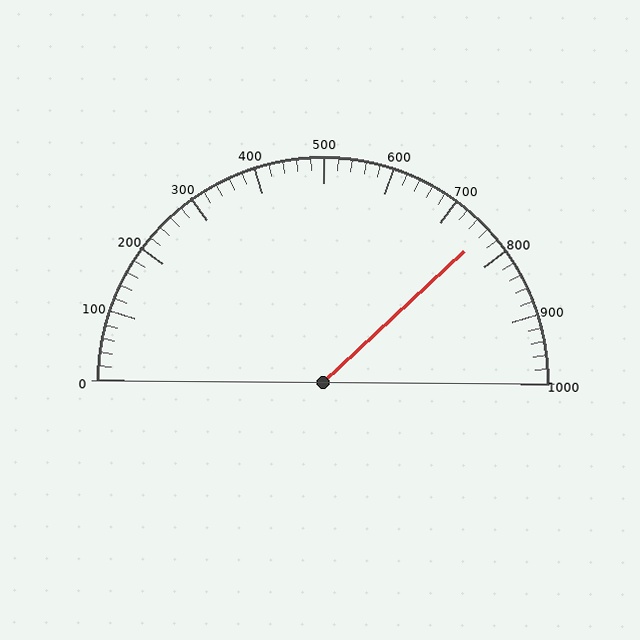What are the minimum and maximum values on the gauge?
The gauge ranges from 0 to 1000.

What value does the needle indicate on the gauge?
The needle indicates approximately 760.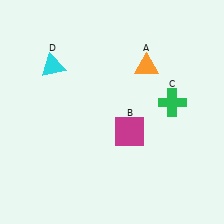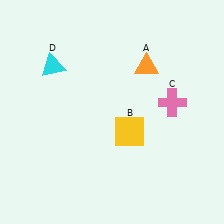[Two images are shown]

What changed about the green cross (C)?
In Image 1, C is green. In Image 2, it changed to pink.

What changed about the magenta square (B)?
In Image 1, B is magenta. In Image 2, it changed to yellow.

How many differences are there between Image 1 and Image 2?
There are 2 differences between the two images.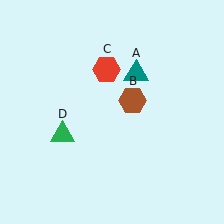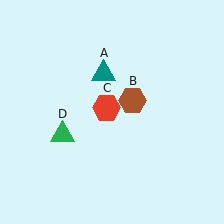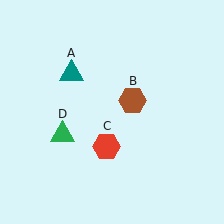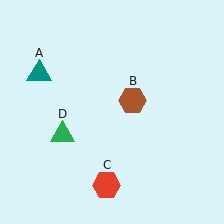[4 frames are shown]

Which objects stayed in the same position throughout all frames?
Brown hexagon (object B) and green triangle (object D) remained stationary.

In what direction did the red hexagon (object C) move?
The red hexagon (object C) moved down.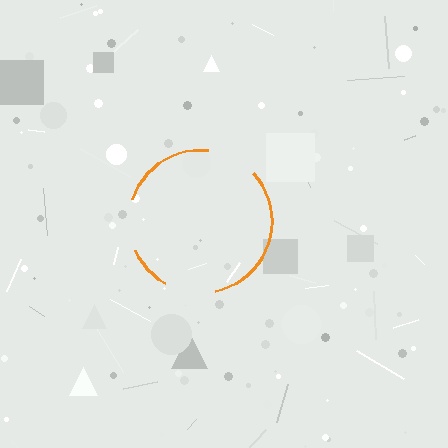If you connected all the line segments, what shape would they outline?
They would outline a circle.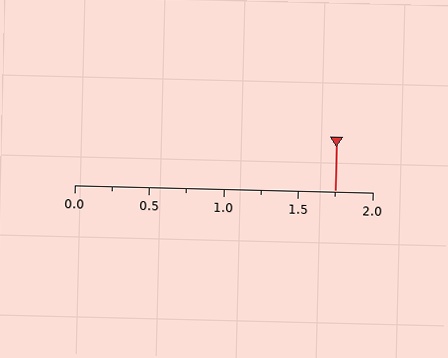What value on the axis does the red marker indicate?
The marker indicates approximately 1.75.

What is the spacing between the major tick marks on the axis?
The major ticks are spaced 0.5 apart.